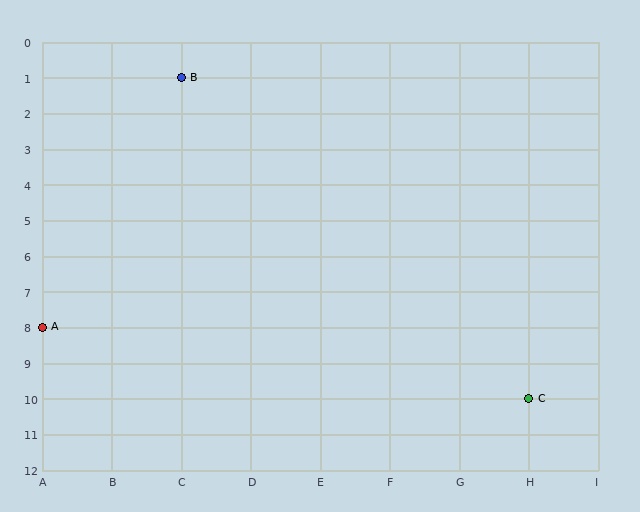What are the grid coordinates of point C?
Point C is at grid coordinates (H, 10).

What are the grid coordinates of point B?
Point B is at grid coordinates (C, 1).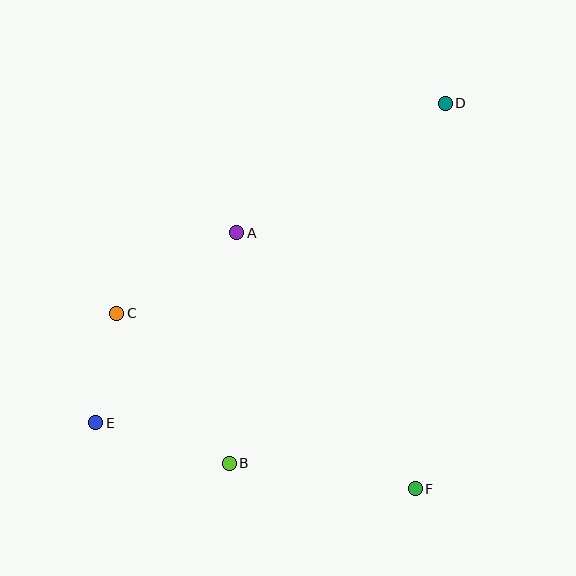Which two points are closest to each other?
Points C and E are closest to each other.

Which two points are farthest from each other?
Points D and E are farthest from each other.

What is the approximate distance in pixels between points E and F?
The distance between E and F is approximately 326 pixels.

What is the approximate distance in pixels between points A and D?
The distance between A and D is approximately 245 pixels.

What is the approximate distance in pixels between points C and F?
The distance between C and F is approximately 346 pixels.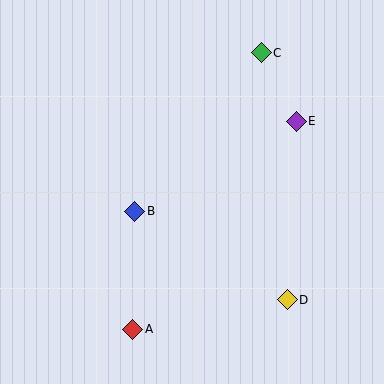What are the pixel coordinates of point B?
Point B is at (135, 211).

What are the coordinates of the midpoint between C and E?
The midpoint between C and E is at (279, 87).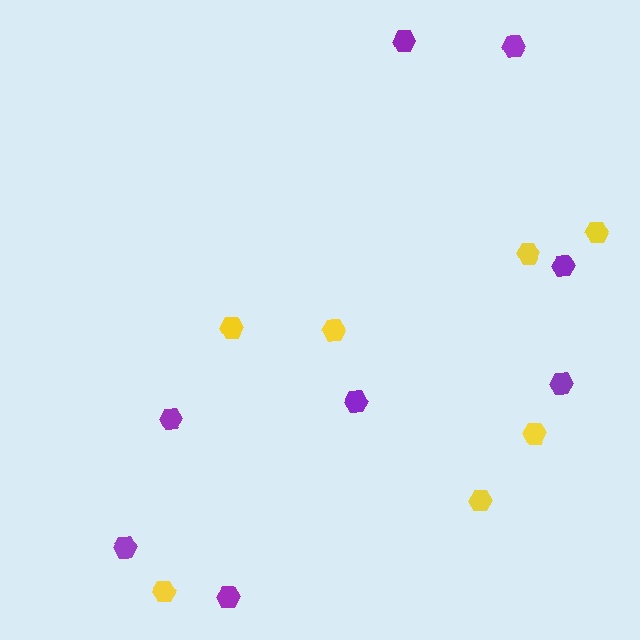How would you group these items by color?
There are 2 groups: one group of yellow hexagons (7) and one group of purple hexagons (8).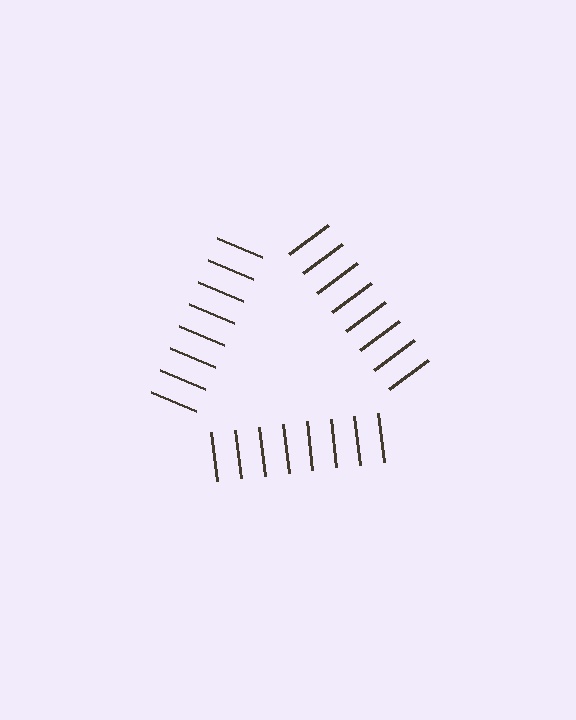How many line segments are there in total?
24 — 8 along each of the 3 edges.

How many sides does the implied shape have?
3 sides — the line-ends trace a triangle.